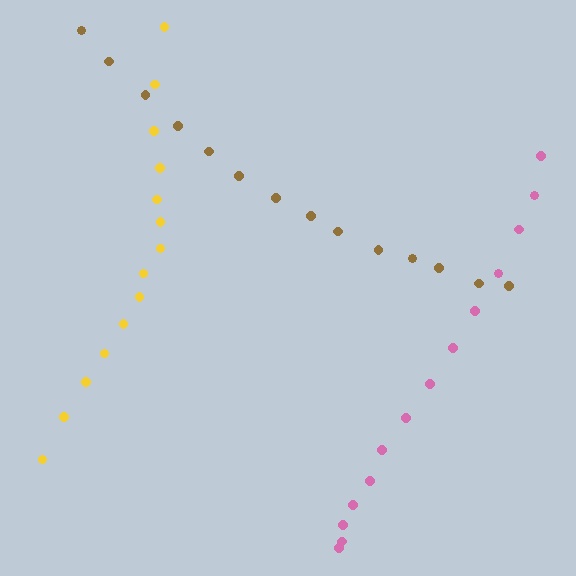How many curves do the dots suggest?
There are 3 distinct paths.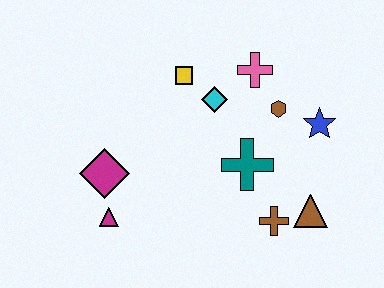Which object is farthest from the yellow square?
The brown triangle is farthest from the yellow square.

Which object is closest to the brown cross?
The brown triangle is closest to the brown cross.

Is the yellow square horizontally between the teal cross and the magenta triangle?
Yes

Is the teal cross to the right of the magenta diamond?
Yes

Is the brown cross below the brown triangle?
Yes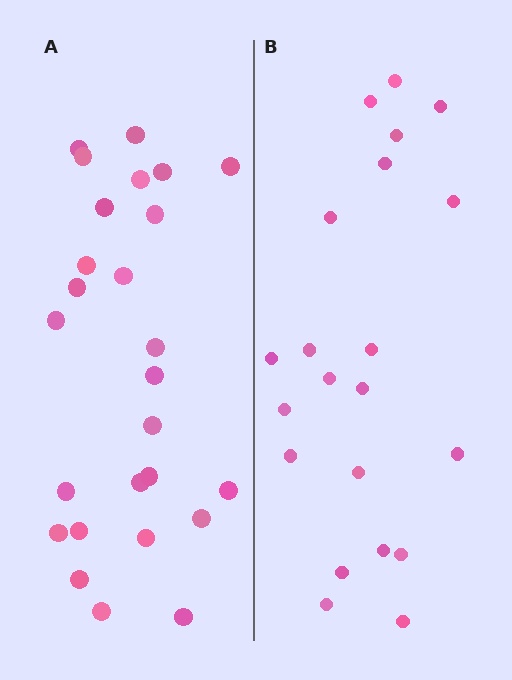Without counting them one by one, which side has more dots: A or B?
Region A (the left region) has more dots.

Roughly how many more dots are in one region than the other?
Region A has about 5 more dots than region B.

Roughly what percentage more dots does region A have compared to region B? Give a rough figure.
About 25% more.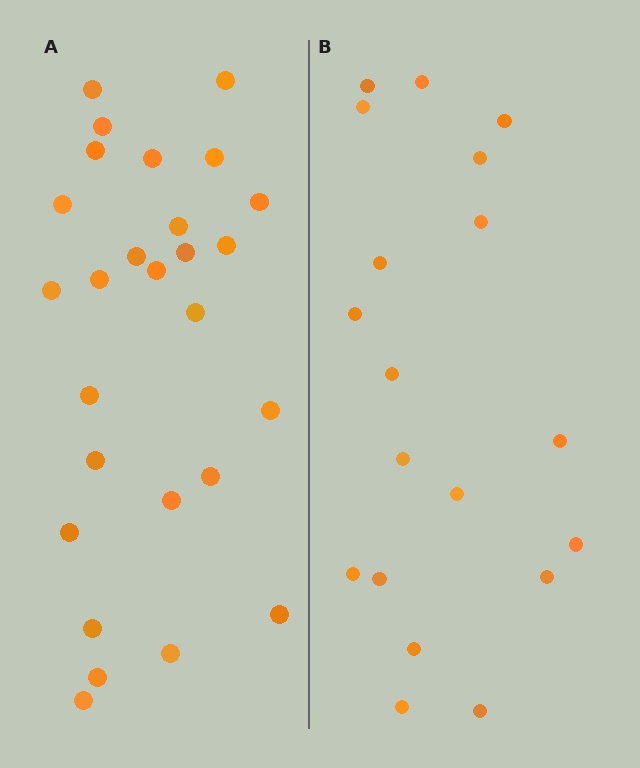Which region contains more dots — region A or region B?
Region A (the left region) has more dots.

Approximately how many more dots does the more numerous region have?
Region A has roughly 8 or so more dots than region B.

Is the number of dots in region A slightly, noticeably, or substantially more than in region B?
Region A has noticeably more, but not dramatically so. The ratio is roughly 1.4 to 1.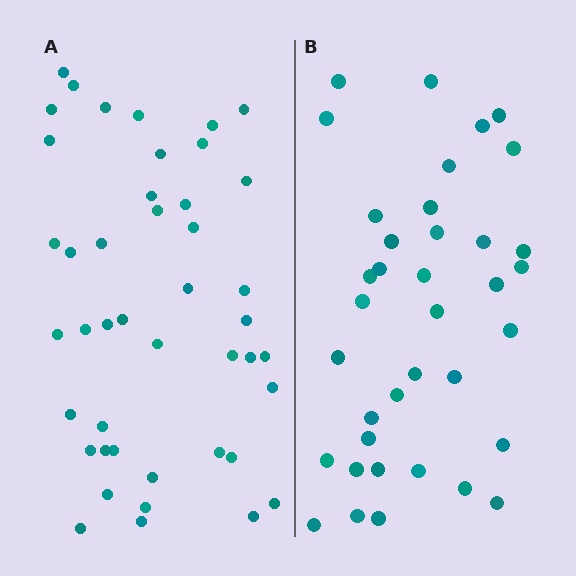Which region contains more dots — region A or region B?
Region A (the left region) has more dots.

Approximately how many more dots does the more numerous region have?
Region A has roughly 8 or so more dots than region B.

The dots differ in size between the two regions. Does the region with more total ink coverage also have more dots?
No. Region B has more total ink coverage because its dots are larger, but region A actually contains more individual dots. Total area can be misleading — the number of items is what matters here.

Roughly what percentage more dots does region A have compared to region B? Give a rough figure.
About 20% more.